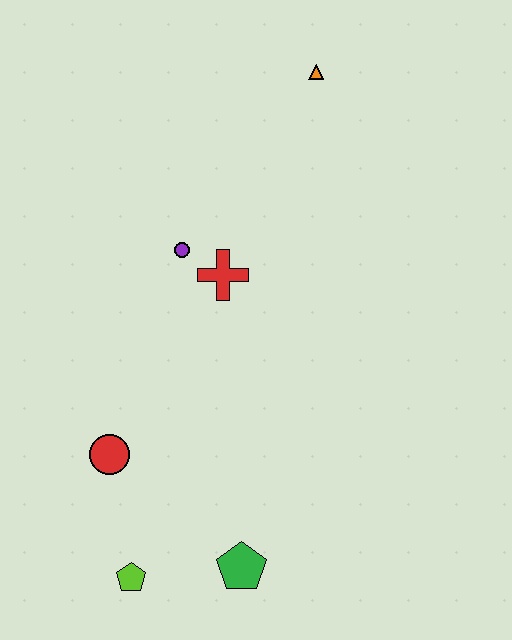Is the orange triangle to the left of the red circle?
No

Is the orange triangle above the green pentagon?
Yes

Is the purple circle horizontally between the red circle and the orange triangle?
Yes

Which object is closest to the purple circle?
The red cross is closest to the purple circle.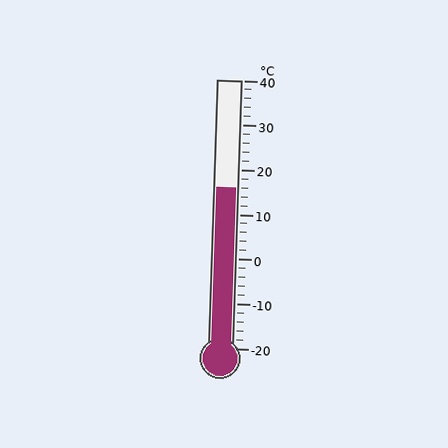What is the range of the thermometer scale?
The thermometer scale ranges from -20°C to 40°C.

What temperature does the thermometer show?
The thermometer shows approximately 16°C.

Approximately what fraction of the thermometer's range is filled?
The thermometer is filled to approximately 60% of its range.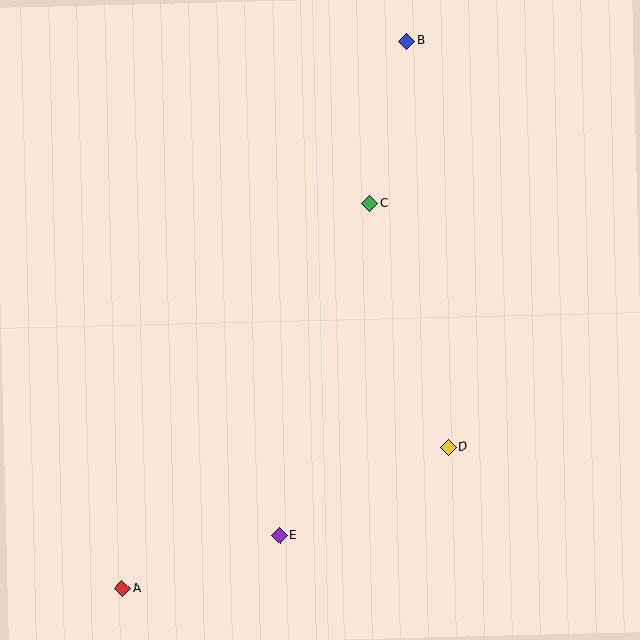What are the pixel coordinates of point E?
Point E is at (279, 535).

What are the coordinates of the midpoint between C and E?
The midpoint between C and E is at (325, 370).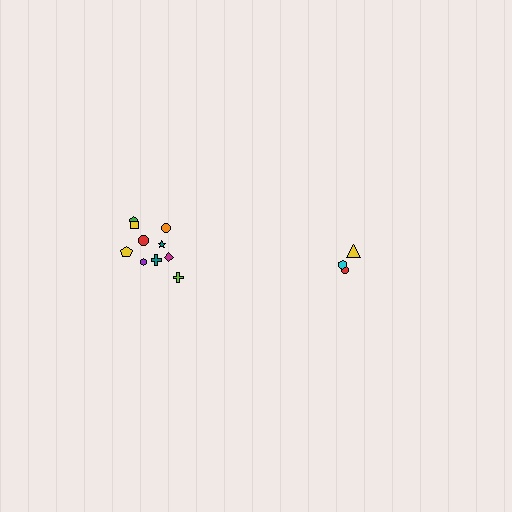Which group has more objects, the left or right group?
The left group.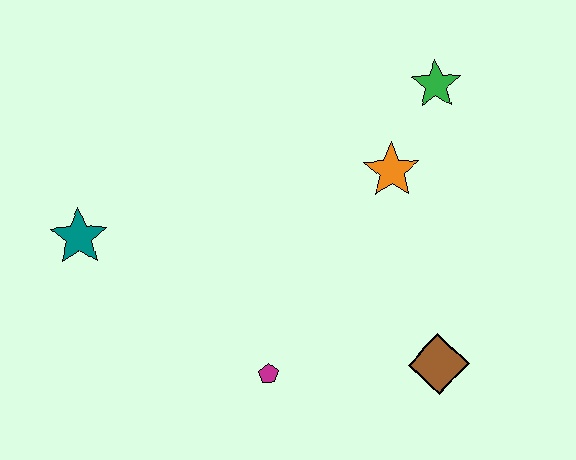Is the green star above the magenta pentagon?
Yes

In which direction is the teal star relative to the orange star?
The teal star is to the left of the orange star.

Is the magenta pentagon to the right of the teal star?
Yes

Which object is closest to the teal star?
The magenta pentagon is closest to the teal star.